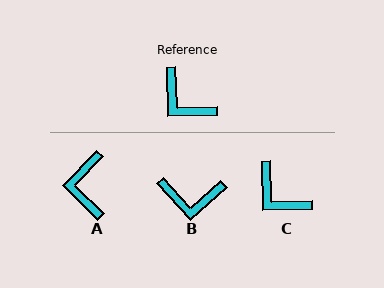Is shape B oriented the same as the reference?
No, it is off by about 40 degrees.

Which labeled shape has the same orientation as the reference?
C.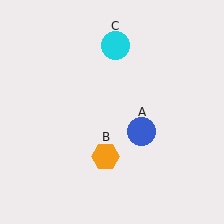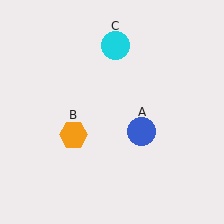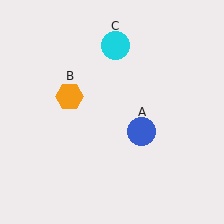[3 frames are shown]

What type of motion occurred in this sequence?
The orange hexagon (object B) rotated clockwise around the center of the scene.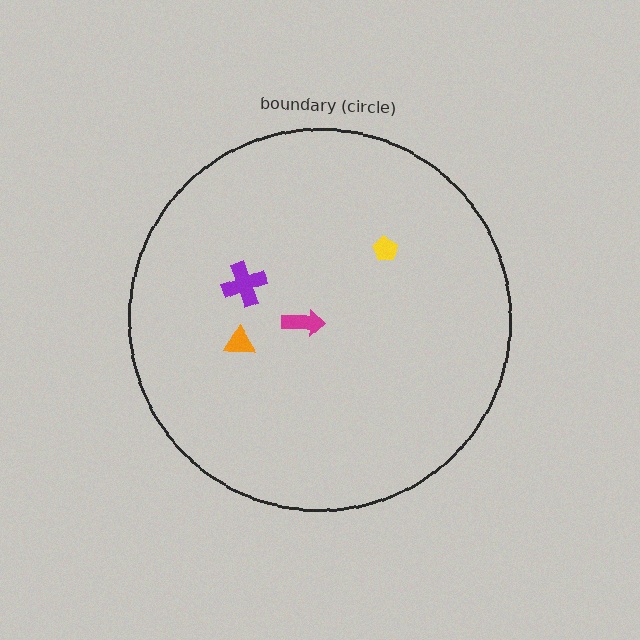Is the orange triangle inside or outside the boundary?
Inside.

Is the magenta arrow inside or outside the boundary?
Inside.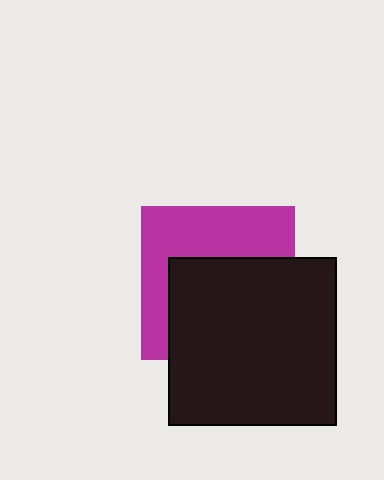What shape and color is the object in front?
The object in front is a black square.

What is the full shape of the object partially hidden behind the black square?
The partially hidden object is a magenta square.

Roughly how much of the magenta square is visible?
A small part of it is visible (roughly 45%).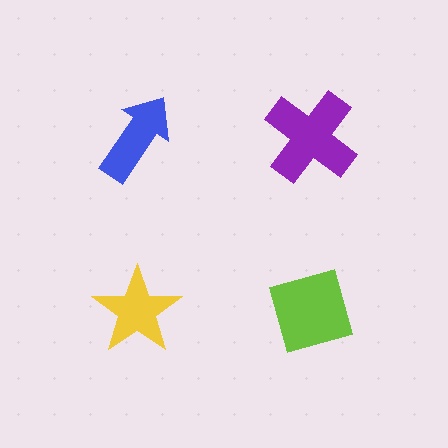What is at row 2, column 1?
A yellow star.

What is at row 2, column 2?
A lime diamond.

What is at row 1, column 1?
A blue arrow.